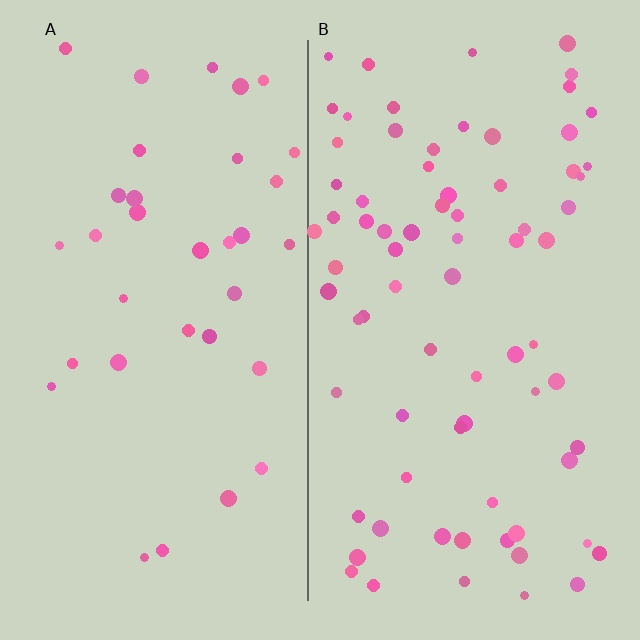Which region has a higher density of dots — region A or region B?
B (the right).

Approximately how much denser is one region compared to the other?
Approximately 2.2× — region B over region A.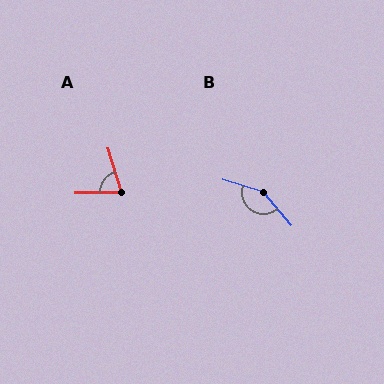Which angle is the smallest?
A, at approximately 74 degrees.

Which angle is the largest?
B, at approximately 148 degrees.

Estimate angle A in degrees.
Approximately 74 degrees.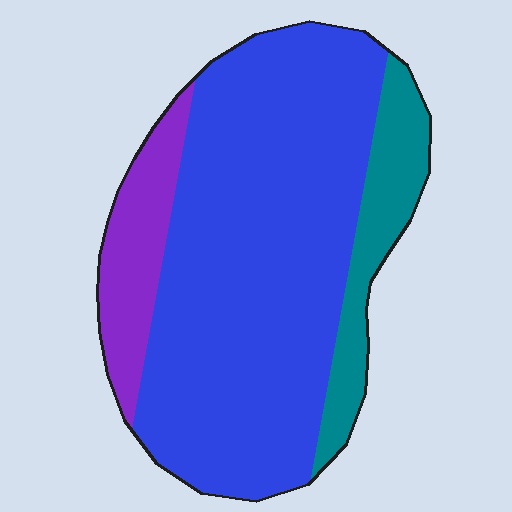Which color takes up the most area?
Blue, at roughly 75%.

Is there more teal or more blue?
Blue.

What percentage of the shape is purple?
Purple takes up less than a quarter of the shape.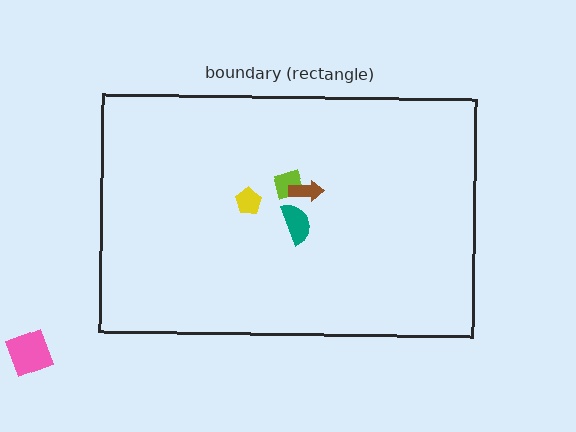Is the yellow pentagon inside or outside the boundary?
Inside.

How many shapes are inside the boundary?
4 inside, 1 outside.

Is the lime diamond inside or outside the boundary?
Inside.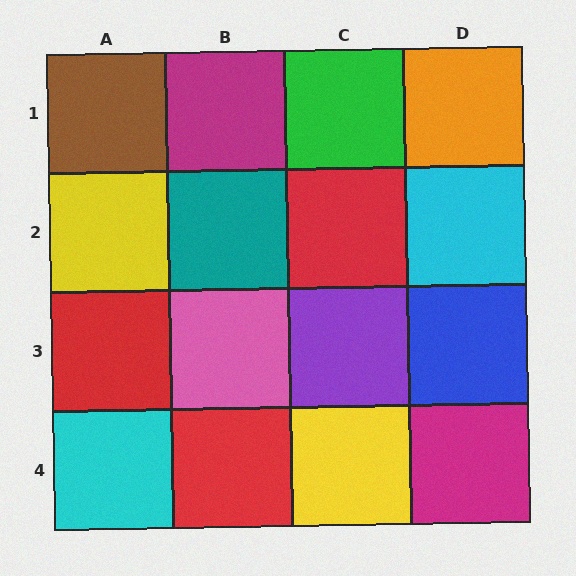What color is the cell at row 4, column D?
Magenta.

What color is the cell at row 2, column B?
Teal.